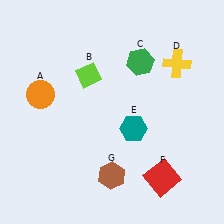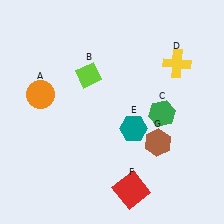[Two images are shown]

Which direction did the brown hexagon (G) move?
The brown hexagon (G) moved right.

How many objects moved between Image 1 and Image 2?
3 objects moved between the two images.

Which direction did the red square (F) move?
The red square (F) moved left.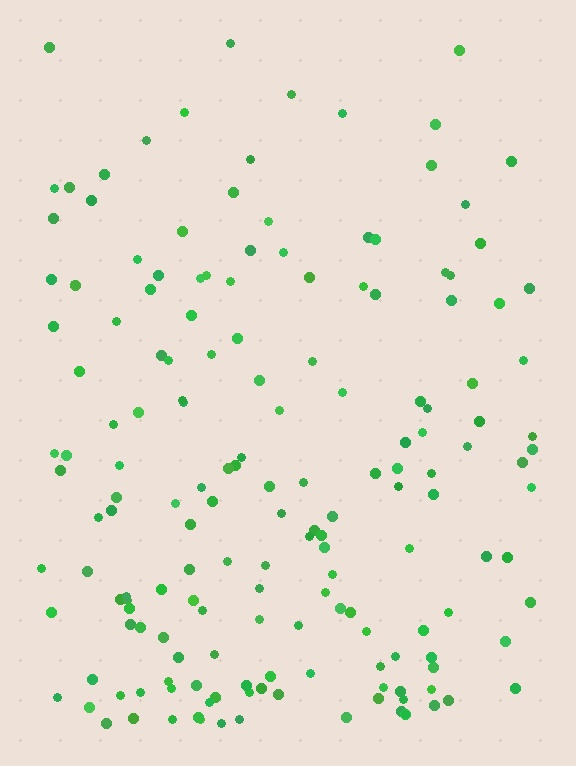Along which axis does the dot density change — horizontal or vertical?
Vertical.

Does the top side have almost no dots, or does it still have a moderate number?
Still a moderate number, just noticeably fewer than the bottom.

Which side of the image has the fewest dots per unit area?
The top.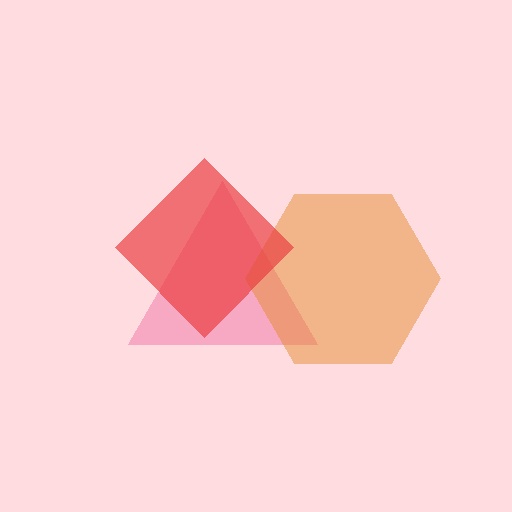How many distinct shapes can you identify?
There are 3 distinct shapes: a pink triangle, an orange hexagon, a red diamond.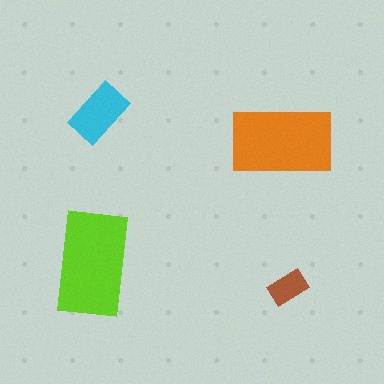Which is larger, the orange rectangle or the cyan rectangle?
The orange one.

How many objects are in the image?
There are 4 objects in the image.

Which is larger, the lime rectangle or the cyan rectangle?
The lime one.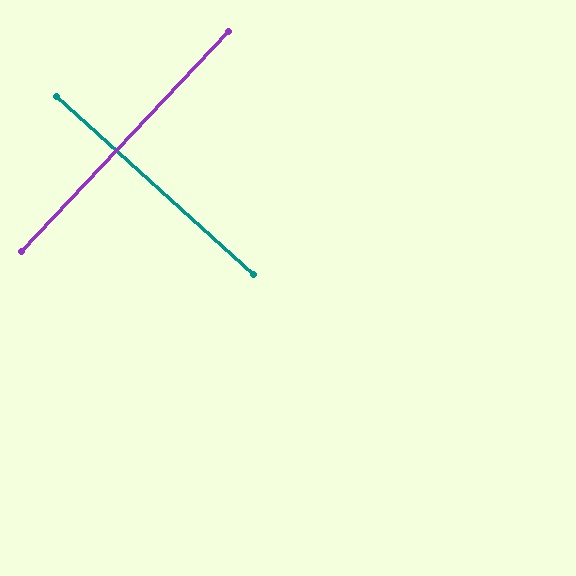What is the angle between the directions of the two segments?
Approximately 89 degrees.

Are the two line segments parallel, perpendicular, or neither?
Perpendicular — they meet at approximately 89°.